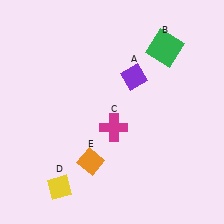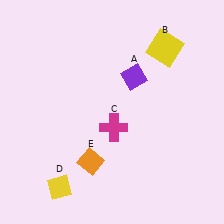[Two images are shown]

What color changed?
The square (B) changed from green in Image 1 to yellow in Image 2.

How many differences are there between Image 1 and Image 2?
There is 1 difference between the two images.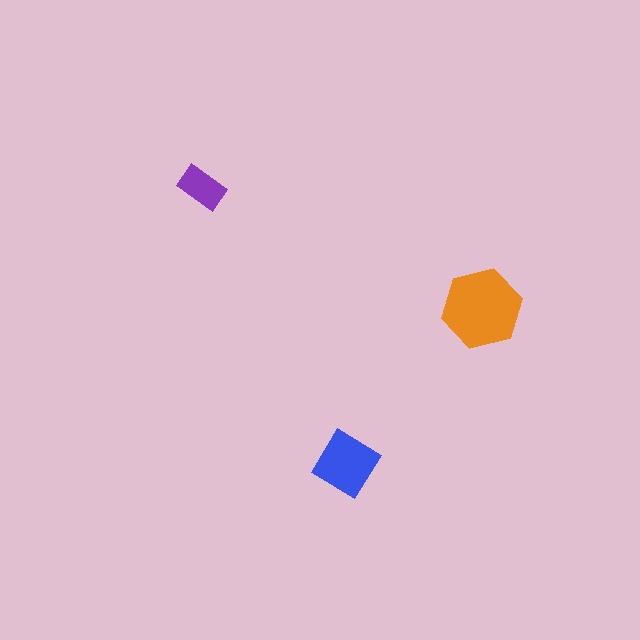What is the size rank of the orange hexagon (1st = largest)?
1st.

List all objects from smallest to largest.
The purple rectangle, the blue diamond, the orange hexagon.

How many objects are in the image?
There are 3 objects in the image.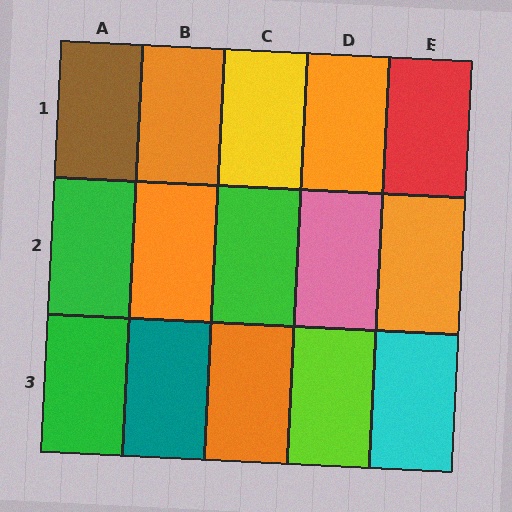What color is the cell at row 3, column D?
Lime.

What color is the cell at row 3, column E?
Cyan.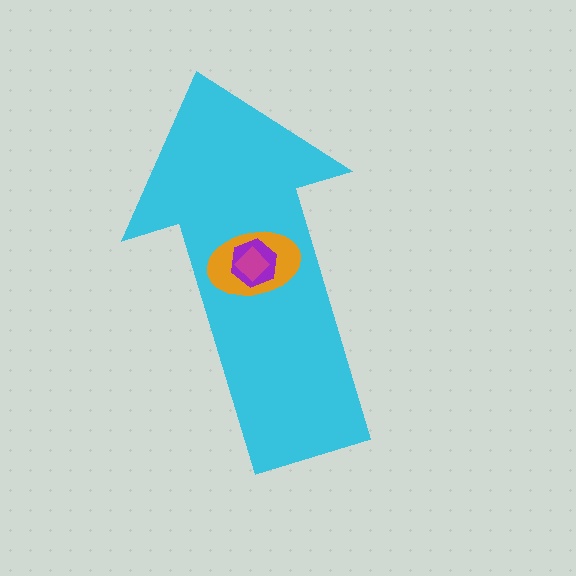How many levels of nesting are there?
4.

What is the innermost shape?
The magenta diamond.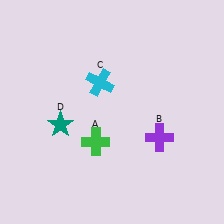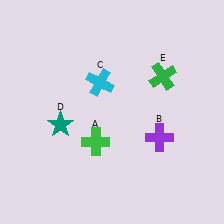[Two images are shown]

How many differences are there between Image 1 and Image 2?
There is 1 difference between the two images.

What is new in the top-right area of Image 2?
A green cross (E) was added in the top-right area of Image 2.